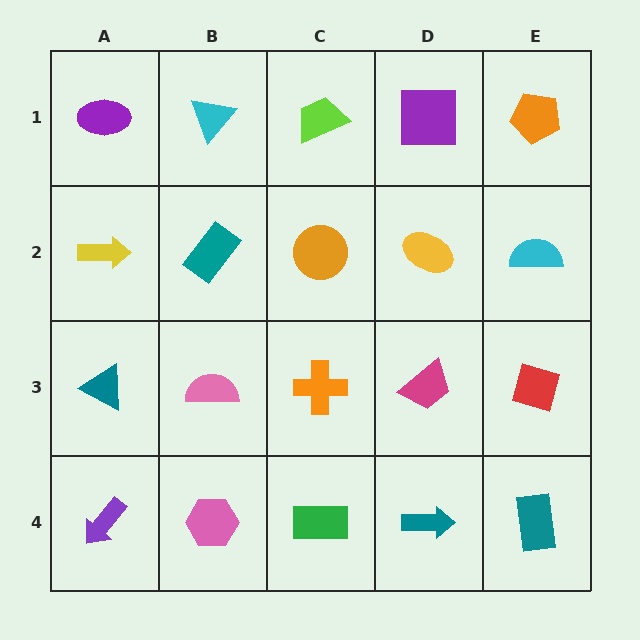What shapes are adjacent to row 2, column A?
A purple ellipse (row 1, column A), a teal triangle (row 3, column A), a teal rectangle (row 2, column B).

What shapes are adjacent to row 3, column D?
A yellow ellipse (row 2, column D), a teal arrow (row 4, column D), an orange cross (row 3, column C), a red diamond (row 3, column E).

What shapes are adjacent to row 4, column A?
A teal triangle (row 3, column A), a pink hexagon (row 4, column B).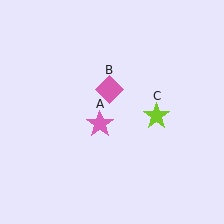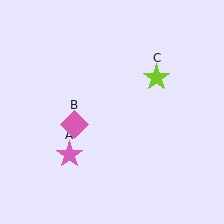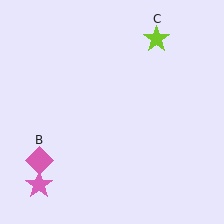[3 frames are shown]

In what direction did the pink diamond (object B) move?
The pink diamond (object B) moved down and to the left.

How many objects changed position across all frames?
3 objects changed position: pink star (object A), pink diamond (object B), lime star (object C).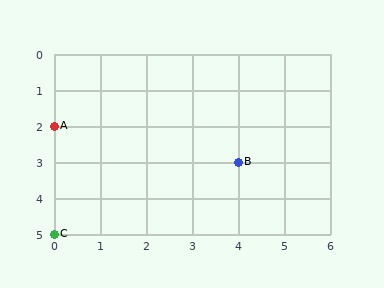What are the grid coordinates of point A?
Point A is at grid coordinates (0, 2).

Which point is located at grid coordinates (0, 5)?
Point C is at (0, 5).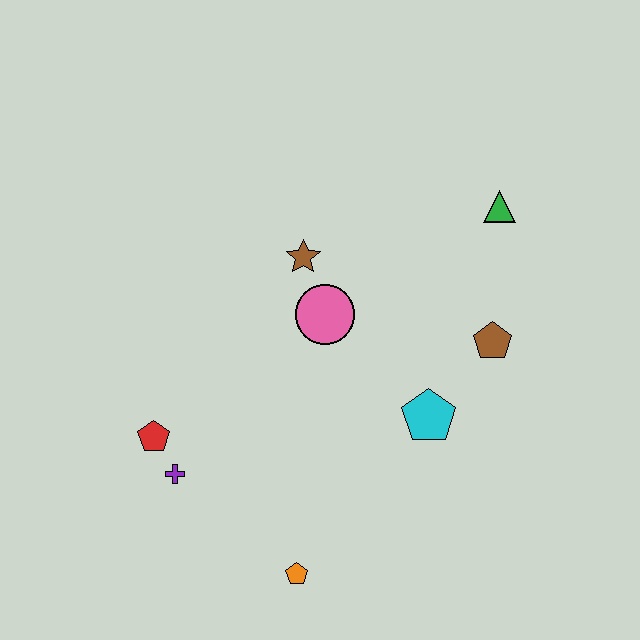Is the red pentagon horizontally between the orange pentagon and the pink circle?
No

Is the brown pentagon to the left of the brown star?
No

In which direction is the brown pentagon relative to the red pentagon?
The brown pentagon is to the right of the red pentagon.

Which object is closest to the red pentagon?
The purple cross is closest to the red pentagon.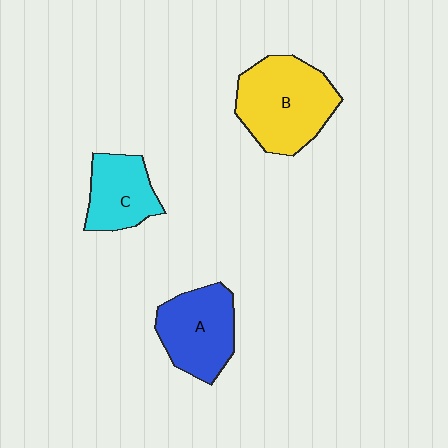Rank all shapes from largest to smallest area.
From largest to smallest: B (yellow), A (blue), C (cyan).